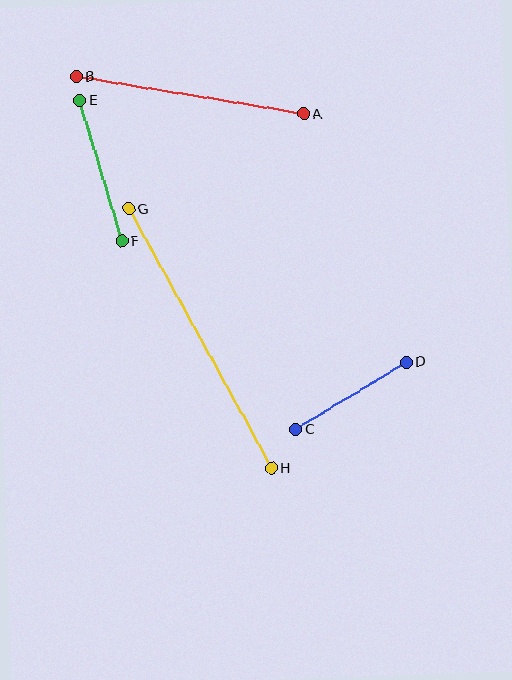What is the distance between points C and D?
The distance is approximately 129 pixels.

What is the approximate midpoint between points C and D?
The midpoint is at approximately (351, 396) pixels.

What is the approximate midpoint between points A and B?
The midpoint is at approximately (190, 95) pixels.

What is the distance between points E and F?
The distance is approximately 147 pixels.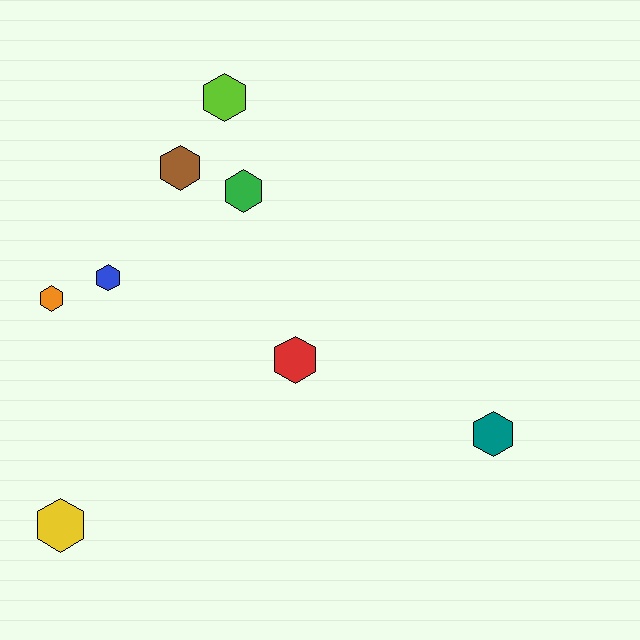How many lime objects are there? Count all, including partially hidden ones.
There is 1 lime object.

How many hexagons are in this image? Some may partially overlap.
There are 8 hexagons.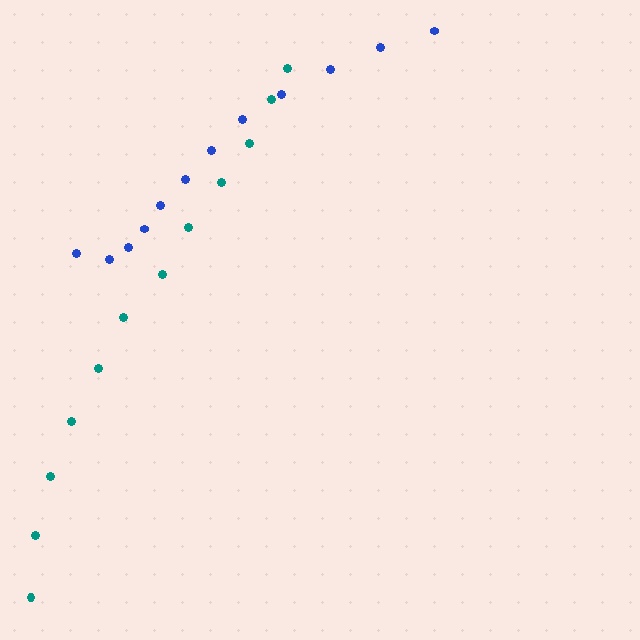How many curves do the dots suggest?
There are 2 distinct paths.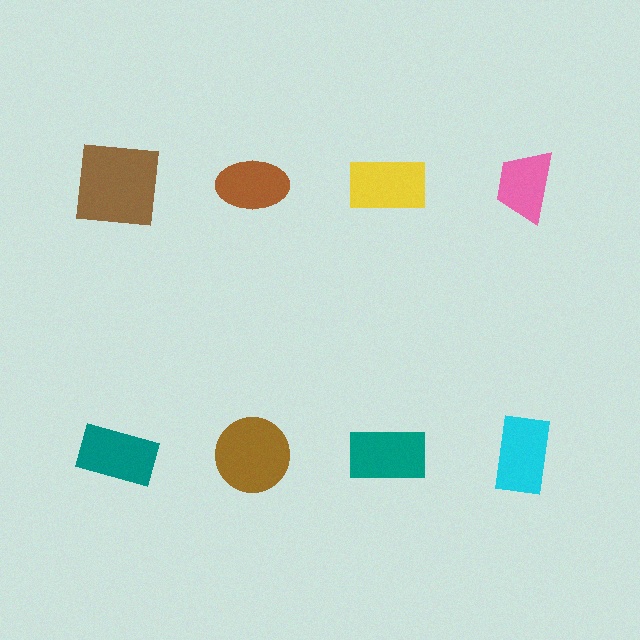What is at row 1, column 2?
A brown ellipse.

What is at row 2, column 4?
A cyan rectangle.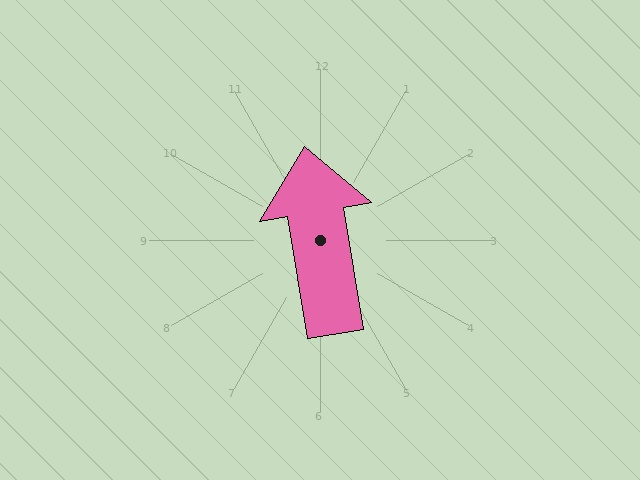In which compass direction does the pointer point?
North.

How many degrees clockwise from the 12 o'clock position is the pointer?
Approximately 351 degrees.